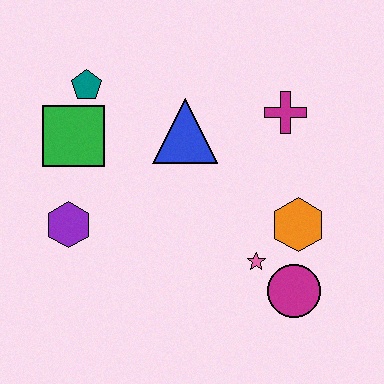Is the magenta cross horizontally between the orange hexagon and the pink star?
Yes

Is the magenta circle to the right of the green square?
Yes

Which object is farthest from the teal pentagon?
The magenta circle is farthest from the teal pentagon.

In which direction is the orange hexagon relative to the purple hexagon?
The orange hexagon is to the right of the purple hexagon.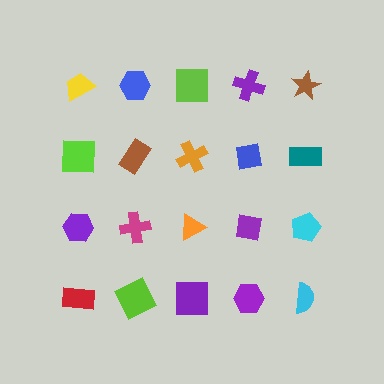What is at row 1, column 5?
A brown star.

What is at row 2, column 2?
A brown rectangle.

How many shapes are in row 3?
5 shapes.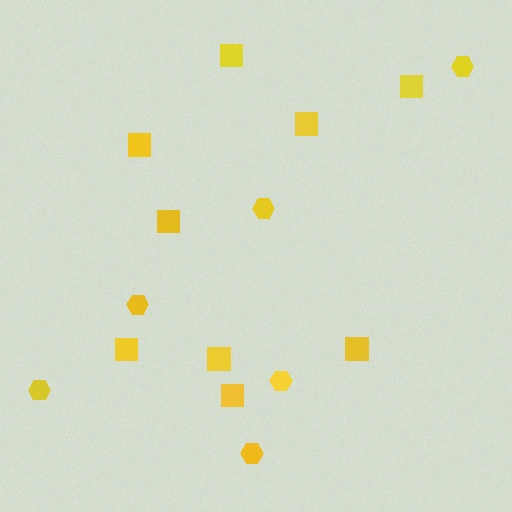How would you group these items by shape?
There are 2 groups: one group of hexagons (6) and one group of squares (9).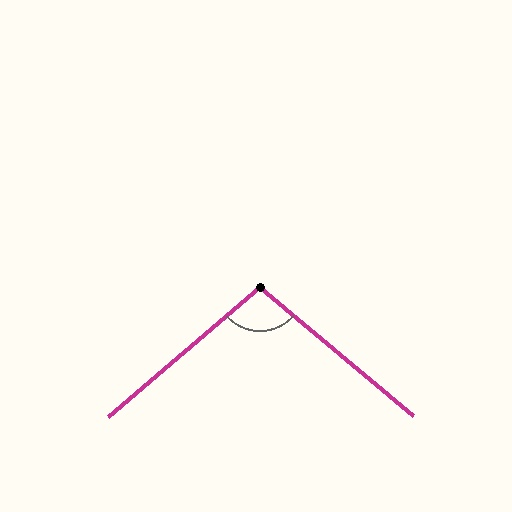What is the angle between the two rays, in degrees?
Approximately 100 degrees.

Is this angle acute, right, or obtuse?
It is obtuse.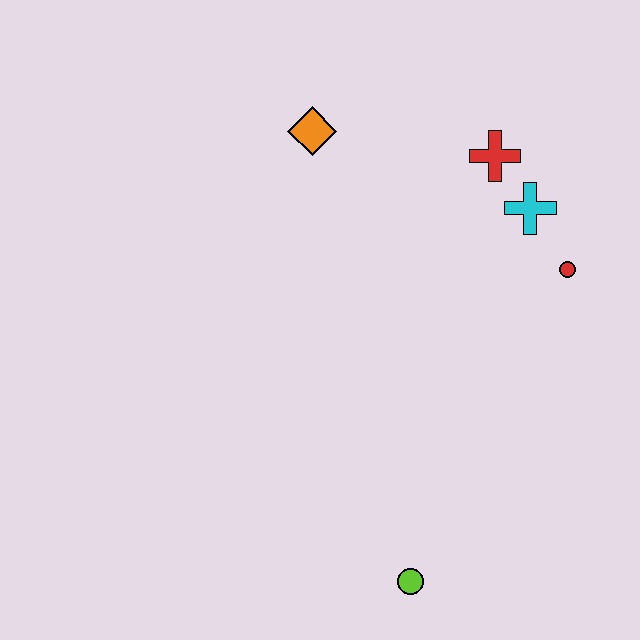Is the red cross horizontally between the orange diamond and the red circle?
Yes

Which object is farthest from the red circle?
The lime circle is farthest from the red circle.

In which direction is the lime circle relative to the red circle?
The lime circle is below the red circle.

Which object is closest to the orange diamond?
The red cross is closest to the orange diamond.